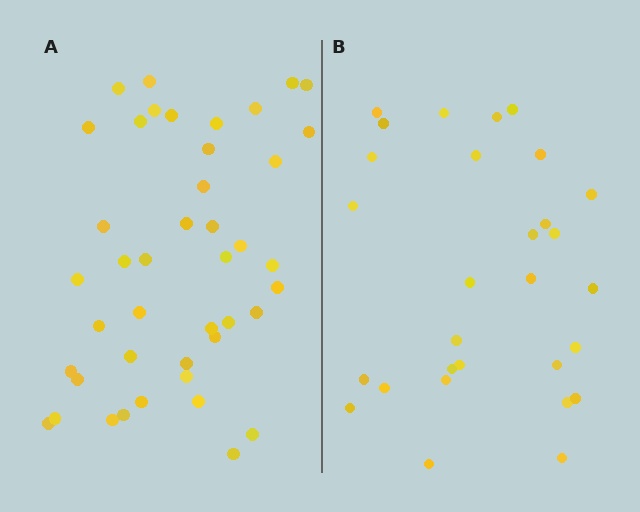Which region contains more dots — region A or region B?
Region A (the left region) has more dots.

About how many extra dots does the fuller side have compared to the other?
Region A has approximately 15 more dots than region B.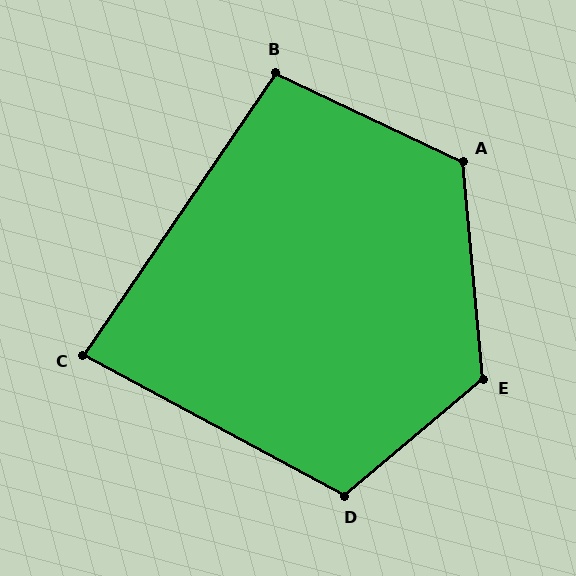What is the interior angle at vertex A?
Approximately 121 degrees (obtuse).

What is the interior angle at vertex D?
Approximately 112 degrees (obtuse).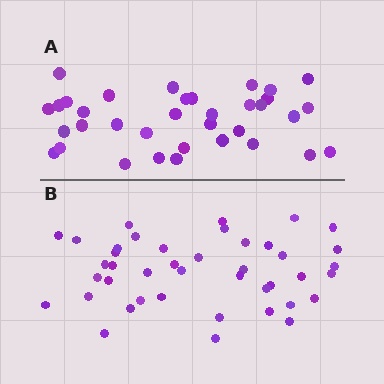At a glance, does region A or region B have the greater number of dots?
Region B (the bottom region) has more dots.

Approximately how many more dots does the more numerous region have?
Region B has roughly 8 or so more dots than region A.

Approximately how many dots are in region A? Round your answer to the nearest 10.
About 40 dots. (The exact count is 35, which rounds to 40.)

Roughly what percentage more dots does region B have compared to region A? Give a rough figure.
About 20% more.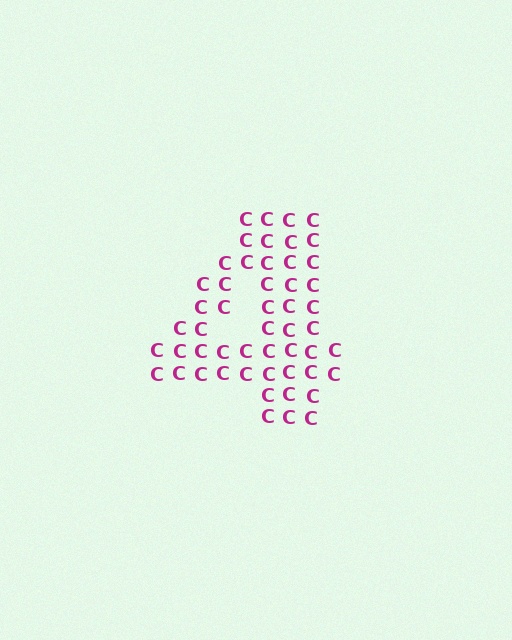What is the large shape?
The large shape is the digit 4.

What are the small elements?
The small elements are letter C's.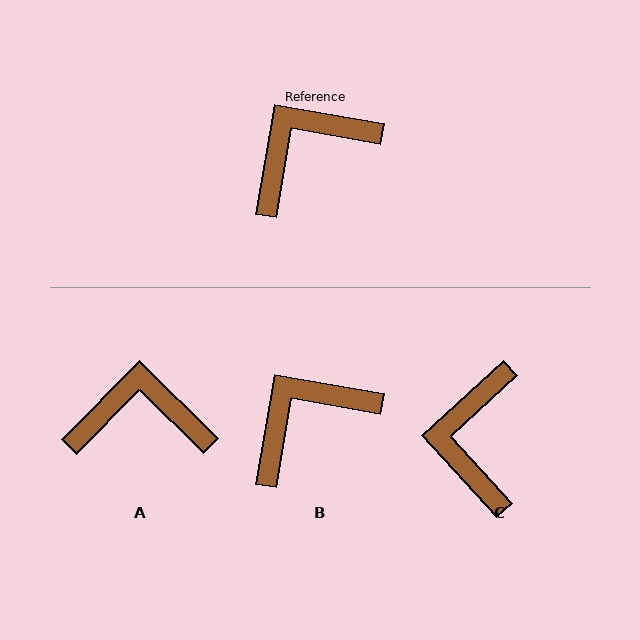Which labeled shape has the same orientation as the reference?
B.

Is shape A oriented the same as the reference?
No, it is off by about 35 degrees.